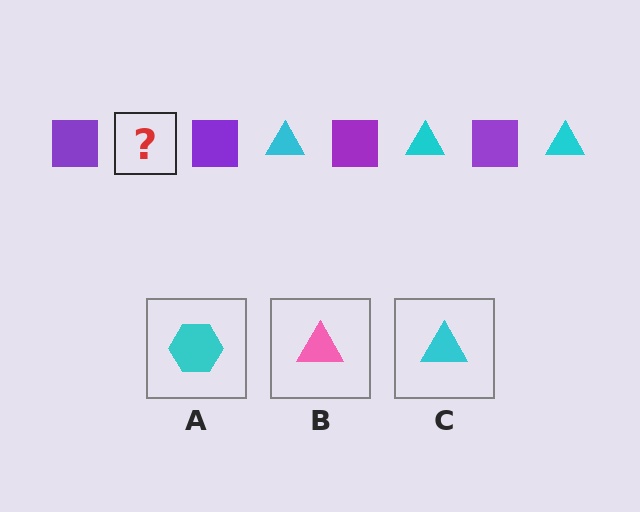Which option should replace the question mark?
Option C.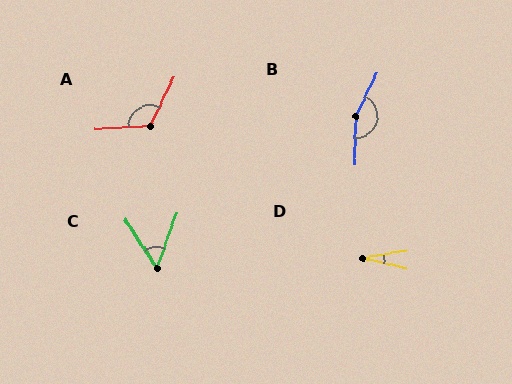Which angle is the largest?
B, at approximately 155 degrees.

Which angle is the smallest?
D, at approximately 24 degrees.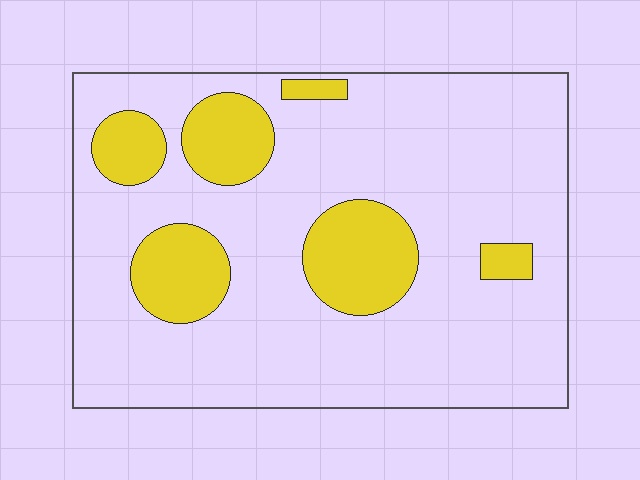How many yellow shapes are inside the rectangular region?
6.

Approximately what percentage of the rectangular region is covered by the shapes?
Approximately 20%.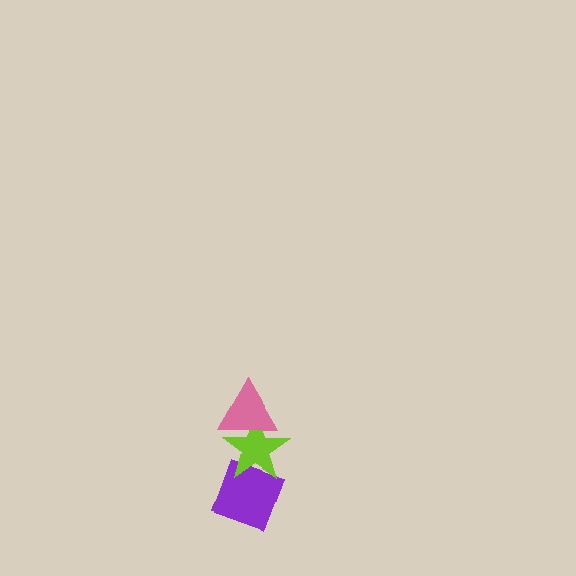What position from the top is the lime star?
The lime star is 2nd from the top.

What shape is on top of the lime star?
The pink triangle is on top of the lime star.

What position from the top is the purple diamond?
The purple diamond is 3rd from the top.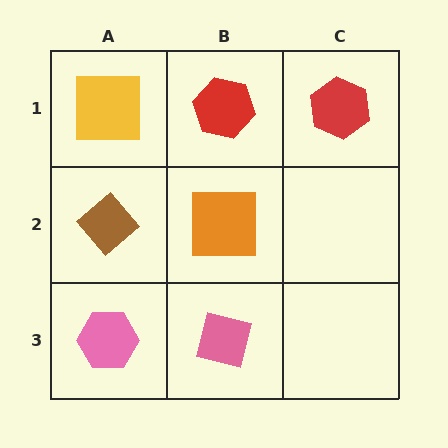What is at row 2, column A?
A brown diamond.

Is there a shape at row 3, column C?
No, that cell is empty.